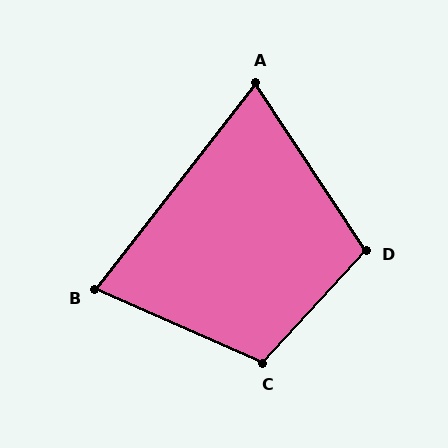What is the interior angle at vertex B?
Approximately 76 degrees (acute).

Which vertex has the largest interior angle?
C, at approximately 109 degrees.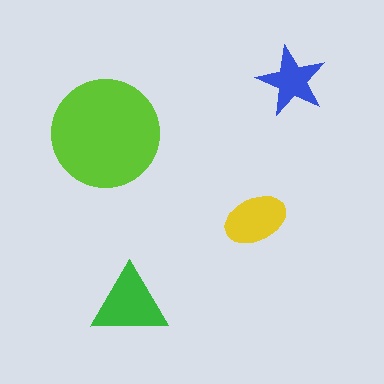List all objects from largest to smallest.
The lime circle, the green triangle, the yellow ellipse, the blue star.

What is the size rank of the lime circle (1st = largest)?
1st.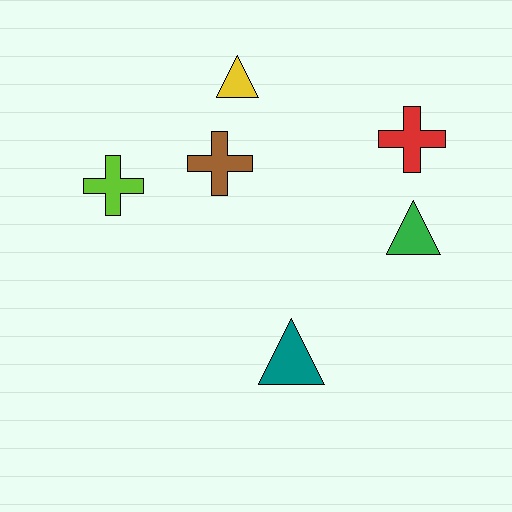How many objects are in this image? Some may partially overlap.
There are 6 objects.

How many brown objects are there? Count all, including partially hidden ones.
There is 1 brown object.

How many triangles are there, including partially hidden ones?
There are 3 triangles.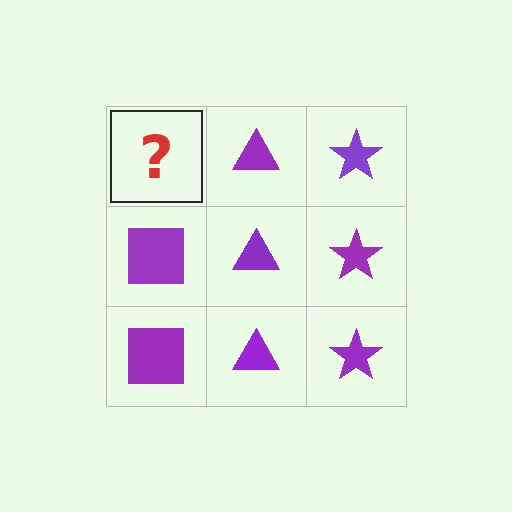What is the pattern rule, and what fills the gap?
The rule is that each column has a consistent shape. The gap should be filled with a purple square.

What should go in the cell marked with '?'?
The missing cell should contain a purple square.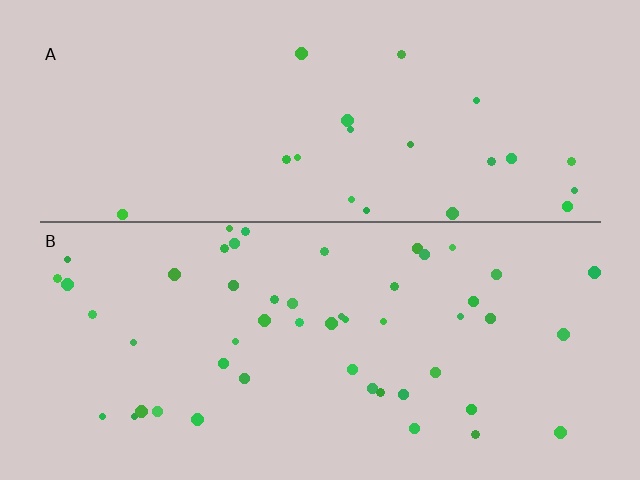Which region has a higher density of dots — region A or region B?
B (the bottom).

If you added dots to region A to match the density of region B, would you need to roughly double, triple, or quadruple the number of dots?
Approximately double.